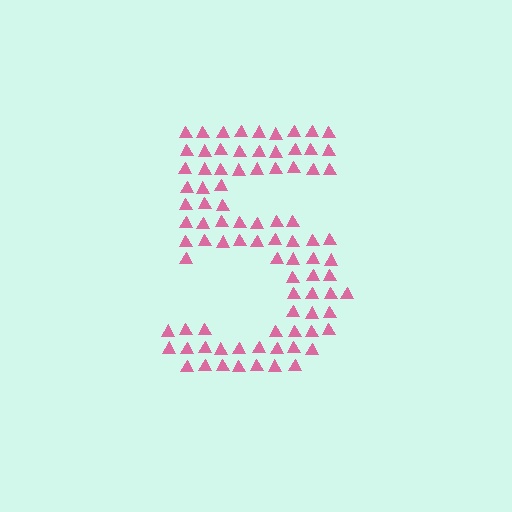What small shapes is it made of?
It is made of small triangles.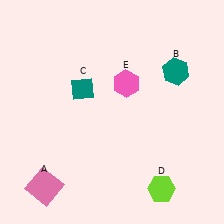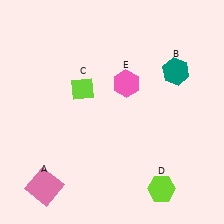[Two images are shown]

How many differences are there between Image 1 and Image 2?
There is 1 difference between the two images.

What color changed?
The diamond (C) changed from teal in Image 1 to lime in Image 2.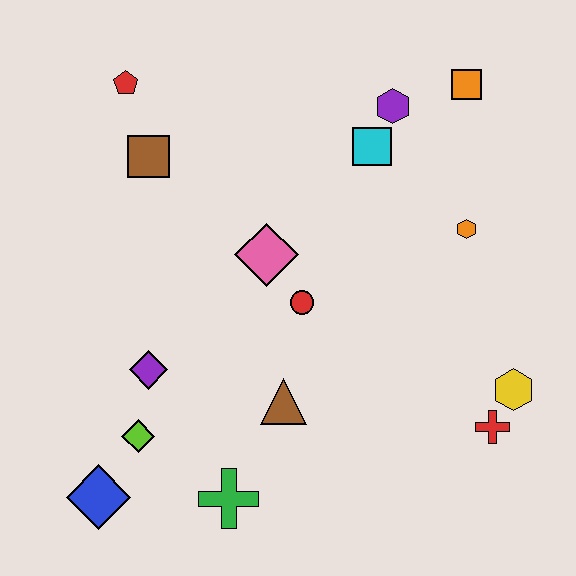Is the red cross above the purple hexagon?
No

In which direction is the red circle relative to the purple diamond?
The red circle is to the right of the purple diamond.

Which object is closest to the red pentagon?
The brown square is closest to the red pentagon.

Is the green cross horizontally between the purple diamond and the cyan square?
Yes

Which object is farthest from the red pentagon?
The red cross is farthest from the red pentagon.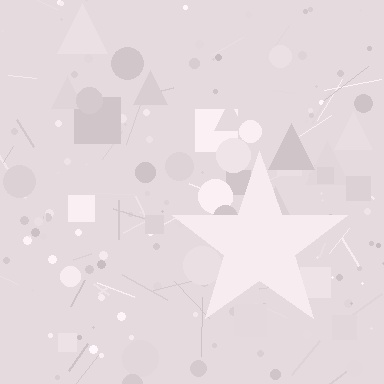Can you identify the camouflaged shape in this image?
The camouflaged shape is a star.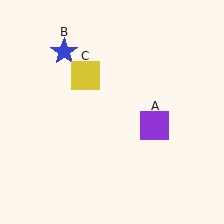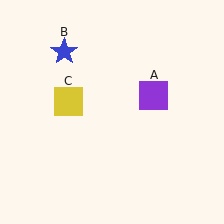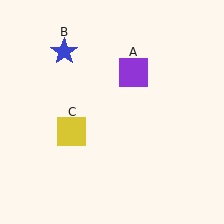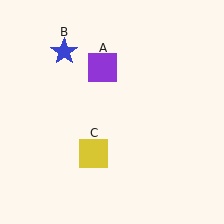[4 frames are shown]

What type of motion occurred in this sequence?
The purple square (object A), yellow square (object C) rotated counterclockwise around the center of the scene.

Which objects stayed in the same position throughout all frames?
Blue star (object B) remained stationary.